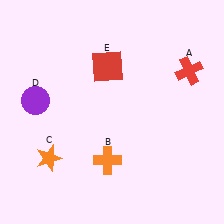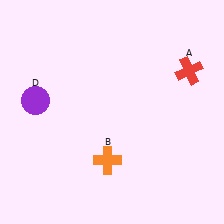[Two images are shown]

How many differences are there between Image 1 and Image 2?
There are 2 differences between the two images.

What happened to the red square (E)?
The red square (E) was removed in Image 2. It was in the top-left area of Image 1.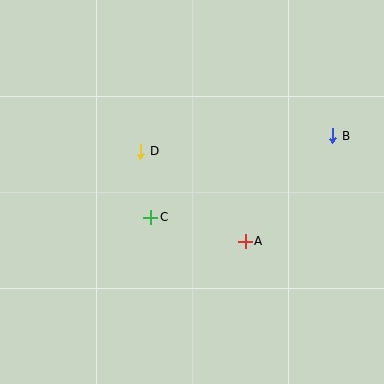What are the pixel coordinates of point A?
Point A is at (245, 241).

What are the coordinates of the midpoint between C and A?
The midpoint between C and A is at (198, 229).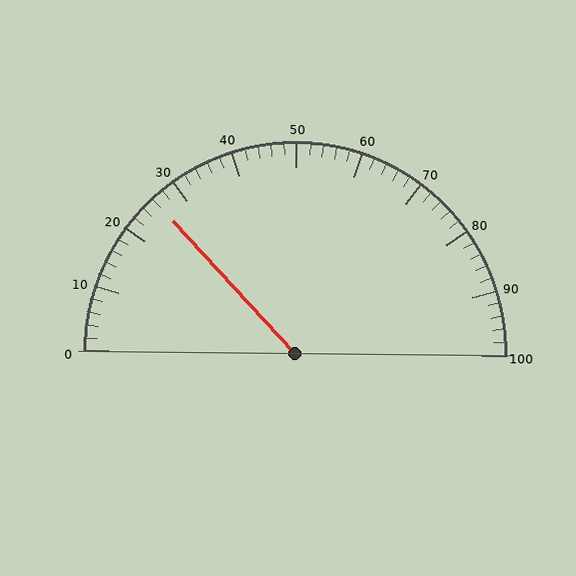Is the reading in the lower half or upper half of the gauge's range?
The reading is in the lower half of the range (0 to 100).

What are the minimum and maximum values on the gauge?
The gauge ranges from 0 to 100.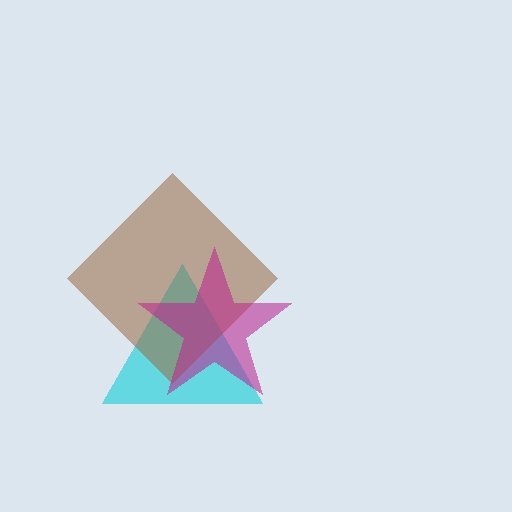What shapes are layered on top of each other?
The layered shapes are: a cyan triangle, a brown diamond, a magenta star.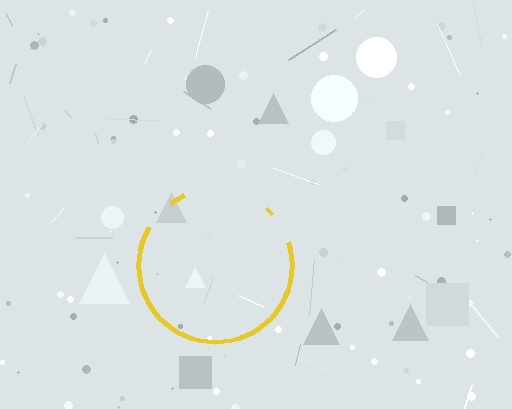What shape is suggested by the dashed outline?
The dashed outline suggests a circle.